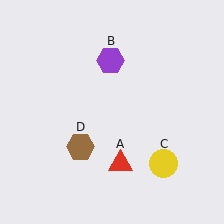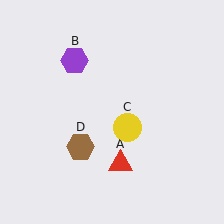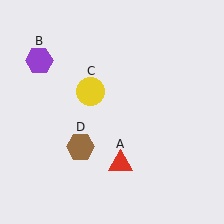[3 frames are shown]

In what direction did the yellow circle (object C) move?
The yellow circle (object C) moved up and to the left.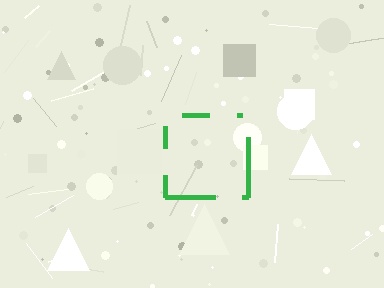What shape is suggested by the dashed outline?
The dashed outline suggests a square.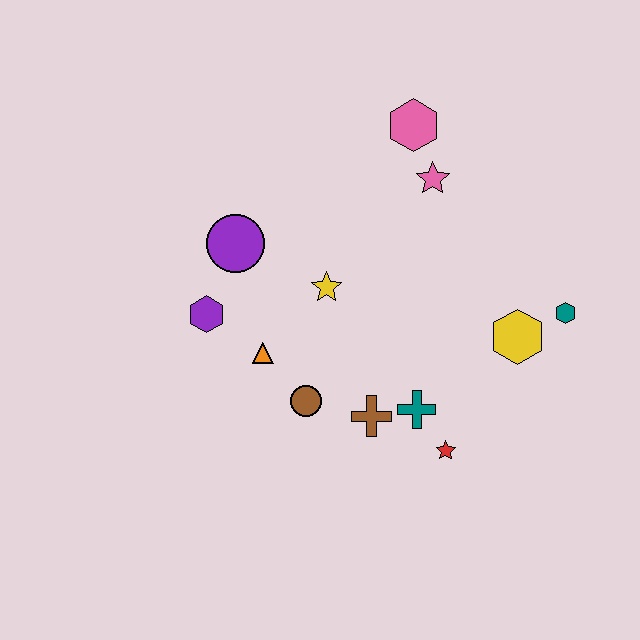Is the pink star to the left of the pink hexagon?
No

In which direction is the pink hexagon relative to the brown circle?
The pink hexagon is above the brown circle.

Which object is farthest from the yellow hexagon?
The purple hexagon is farthest from the yellow hexagon.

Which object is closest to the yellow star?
The orange triangle is closest to the yellow star.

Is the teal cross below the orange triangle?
Yes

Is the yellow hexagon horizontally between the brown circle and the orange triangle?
No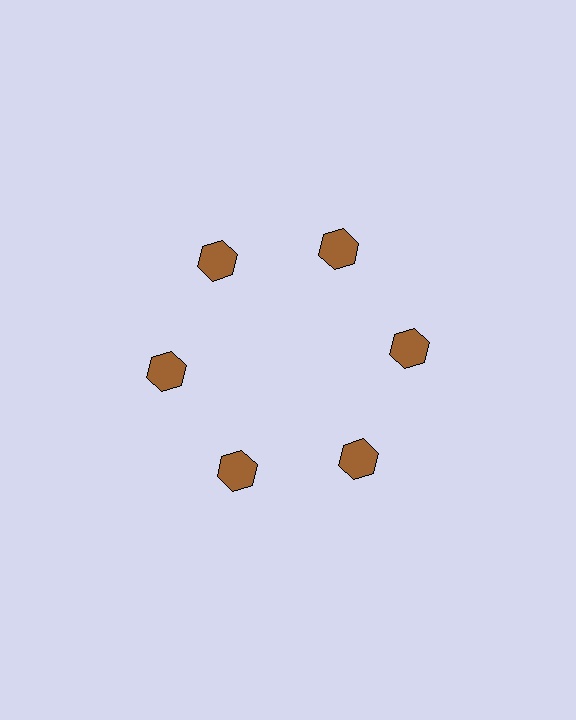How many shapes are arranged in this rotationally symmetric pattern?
There are 6 shapes, arranged in 6 groups of 1.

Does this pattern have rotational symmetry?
Yes, this pattern has 6-fold rotational symmetry. It looks the same after rotating 60 degrees around the center.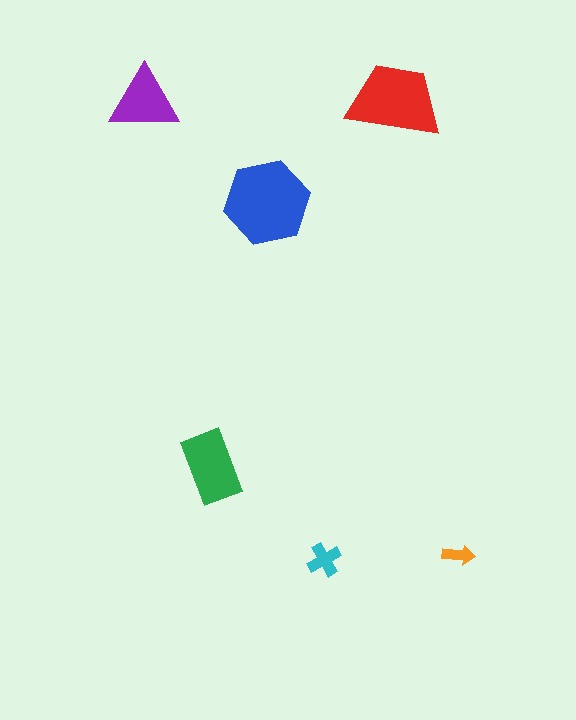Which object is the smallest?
The orange arrow.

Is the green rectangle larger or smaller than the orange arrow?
Larger.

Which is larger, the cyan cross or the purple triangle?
The purple triangle.